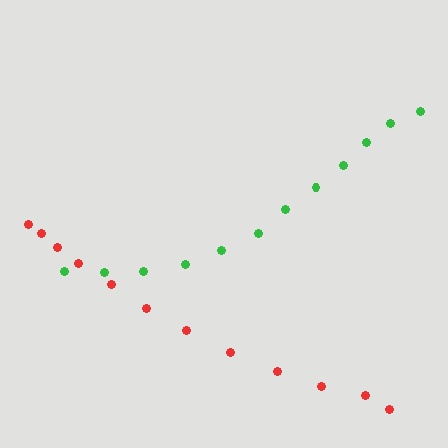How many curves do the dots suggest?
There are 2 distinct paths.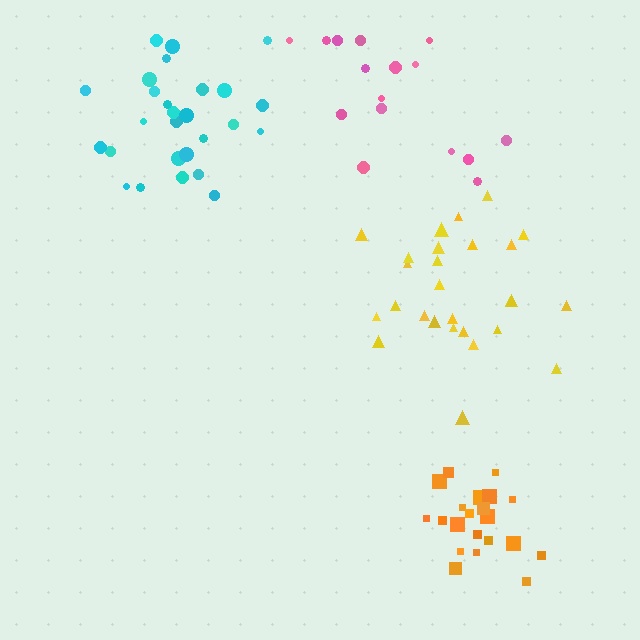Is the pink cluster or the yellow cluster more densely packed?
Yellow.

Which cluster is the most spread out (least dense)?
Pink.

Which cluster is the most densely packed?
Orange.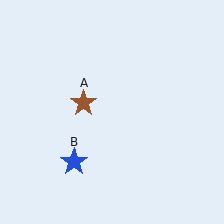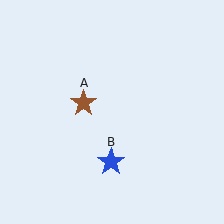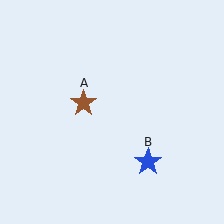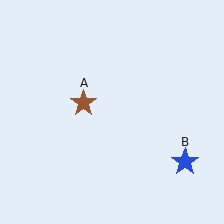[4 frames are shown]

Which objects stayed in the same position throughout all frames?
Brown star (object A) remained stationary.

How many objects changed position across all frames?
1 object changed position: blue star (object B).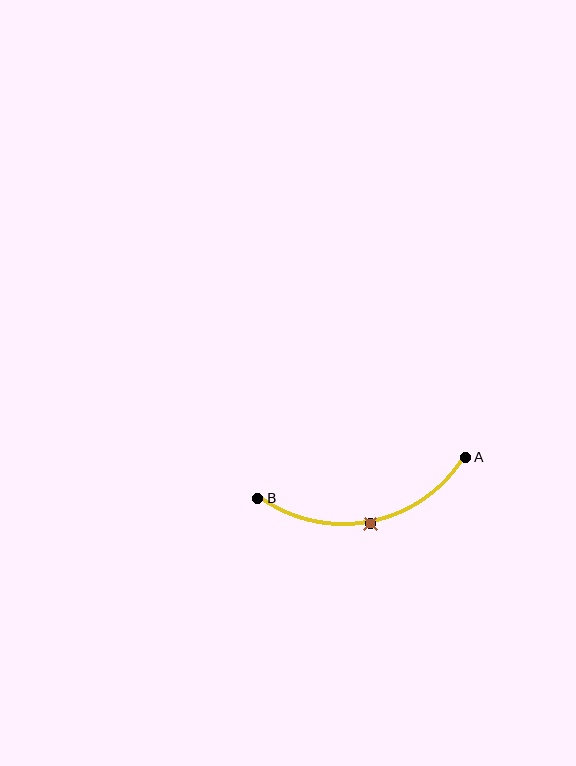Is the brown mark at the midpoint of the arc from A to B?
Yes. The brown mark lies on the arc at equal arc-length from both A and B — it is the arc midpoint.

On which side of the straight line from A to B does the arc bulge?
The arc bulges below the straight line connecting A and B.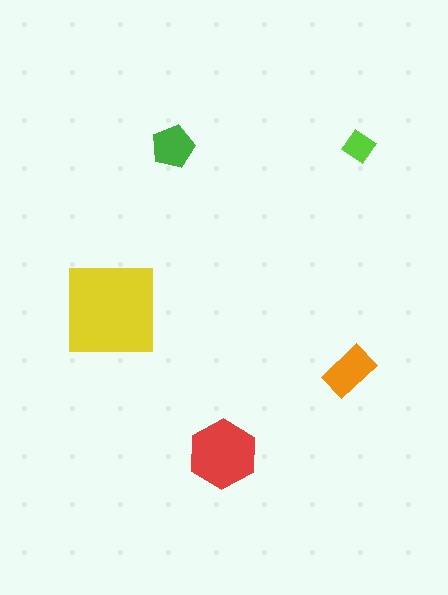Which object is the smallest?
The lime diamond.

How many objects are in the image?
There are 5 objects in the image.